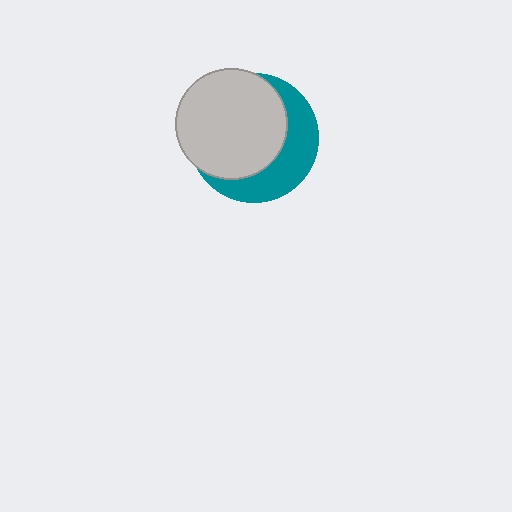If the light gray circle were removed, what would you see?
You would see the complete teal circle.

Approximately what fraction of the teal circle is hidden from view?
Roughly 62% of the teal circle is hidden behind the light gray circle.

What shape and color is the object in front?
The object in front is a light gray circle.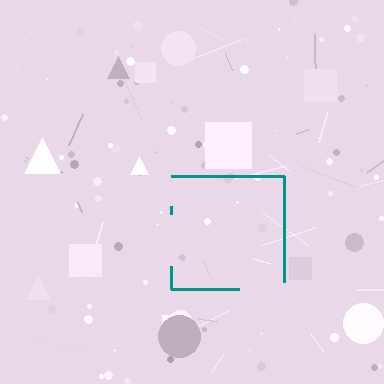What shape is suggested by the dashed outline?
The dashed outline suggests a square.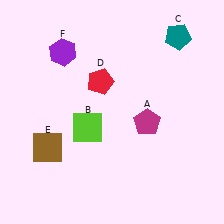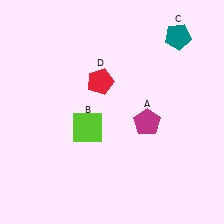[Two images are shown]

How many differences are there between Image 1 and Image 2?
There are 2 differences between the two images.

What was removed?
The brown square (E), the purple hexagon (F) were removed in Image 2.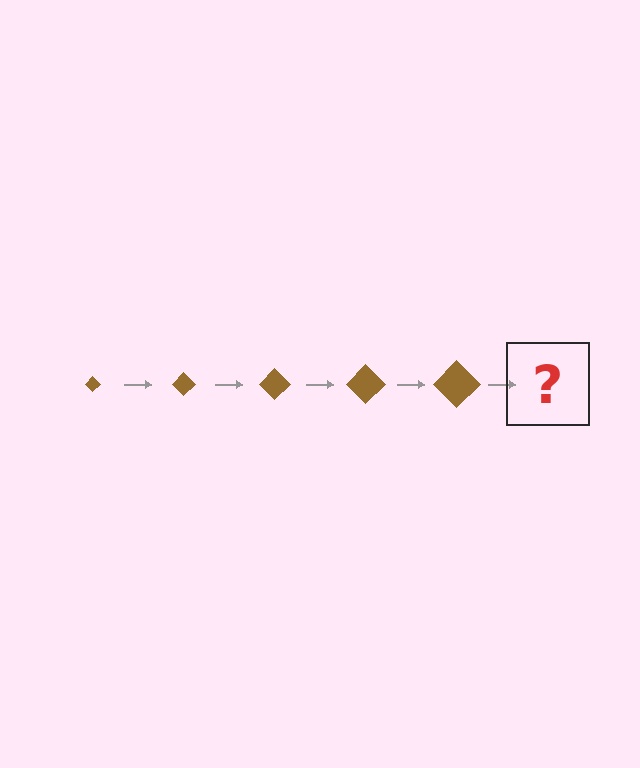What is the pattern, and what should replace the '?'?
The pattern is that the diamond gets progressively larger each step. The '?' should be a brown diamond, larger than the previous one.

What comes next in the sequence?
The next element should be a brown diamond, larger than the previous one.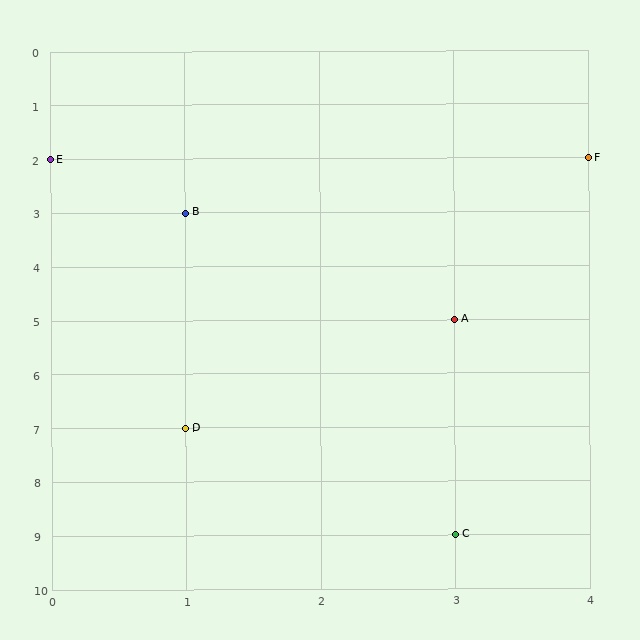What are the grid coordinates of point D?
Point D is at grid coordinates (1, 7).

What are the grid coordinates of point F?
Point F is at grid coordinates (4, 2).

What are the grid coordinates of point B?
Point B is at grid coordinates (1, 3).